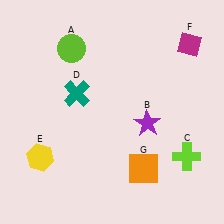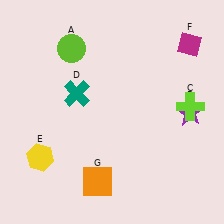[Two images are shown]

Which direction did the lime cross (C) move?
The lime cross (C) moved up.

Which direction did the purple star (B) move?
The purple star (B) moved right.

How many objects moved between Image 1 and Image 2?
3 objects moved between the two images.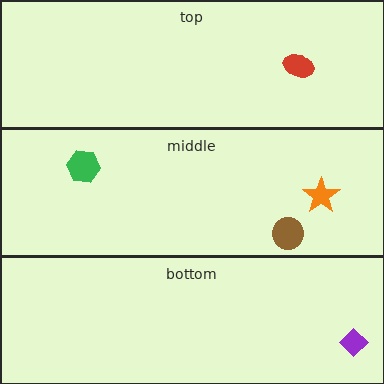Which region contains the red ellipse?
The top region.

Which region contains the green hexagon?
The middle region.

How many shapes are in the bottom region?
1.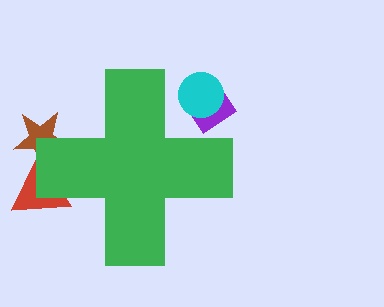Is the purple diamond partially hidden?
Yes, the purple diamond is partially hidden behind the green cross.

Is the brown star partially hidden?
Yes, the brown star is partially hidden behind the green cross.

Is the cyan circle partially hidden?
Yes, the cyan circle is partially hidden behind the green cross.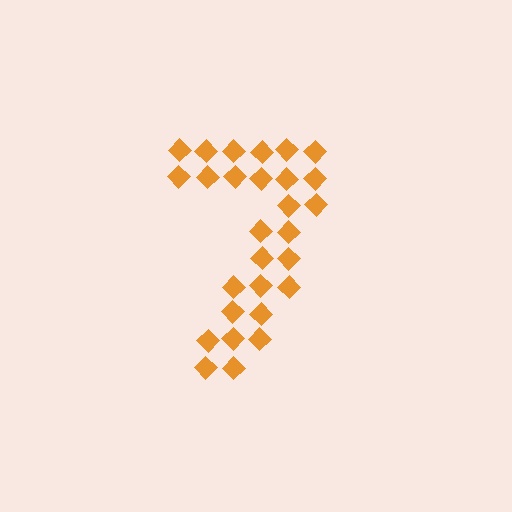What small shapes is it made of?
It is made of small diamonds.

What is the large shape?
The large shape is the digit 7.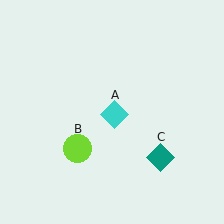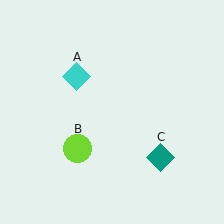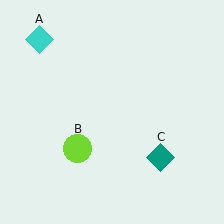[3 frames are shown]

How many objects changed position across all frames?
1 object changed position: cyan diamond (object A).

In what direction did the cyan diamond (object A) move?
The cyan diamond (object A) moved up and to the left.